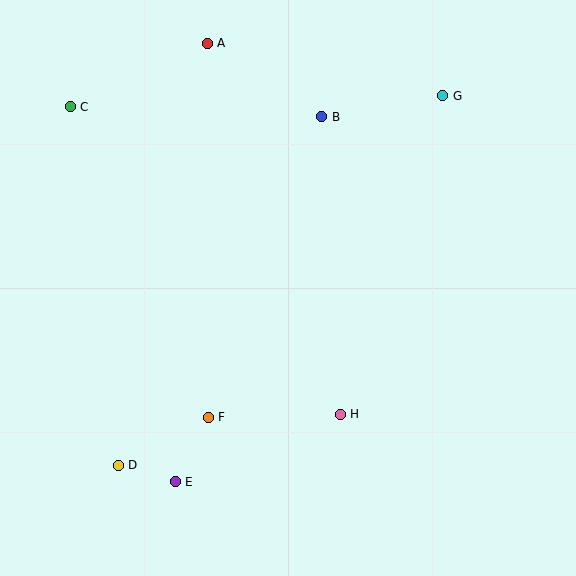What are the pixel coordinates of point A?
Point A is at (207, 43).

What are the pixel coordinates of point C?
Point C is at (70, 107).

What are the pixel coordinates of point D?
Point D is at (118, 465).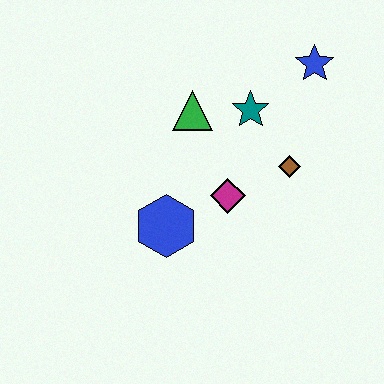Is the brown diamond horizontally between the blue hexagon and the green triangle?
No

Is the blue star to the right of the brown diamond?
Yes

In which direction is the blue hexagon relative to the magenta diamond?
The blue hexagon is to the left of the magenta diamond.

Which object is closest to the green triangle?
The teal star is closest to the green triangle.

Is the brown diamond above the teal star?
No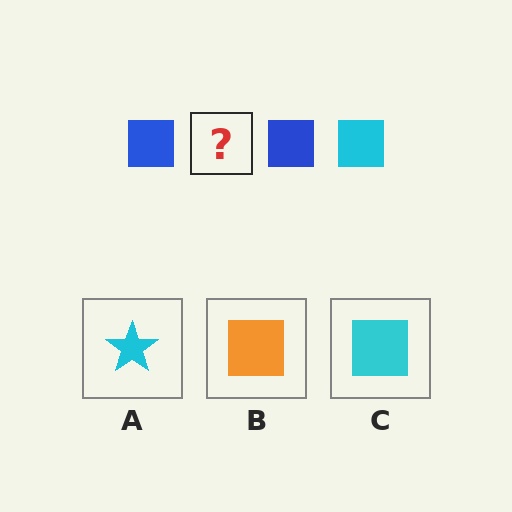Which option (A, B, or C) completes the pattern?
C.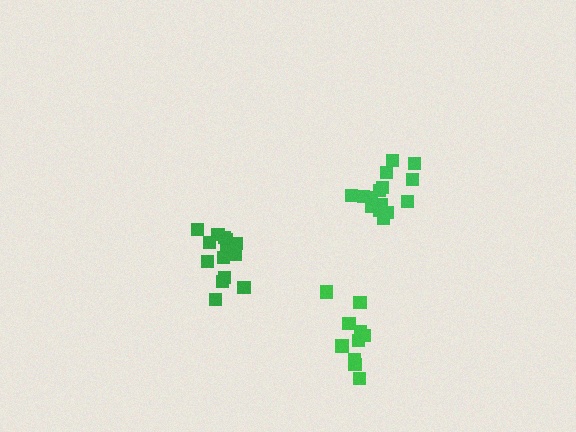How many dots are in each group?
Group 1: 16 dots, Group 2: 15 dots, Group 3: 10 dots (41 total).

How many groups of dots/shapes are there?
There are 3 groups.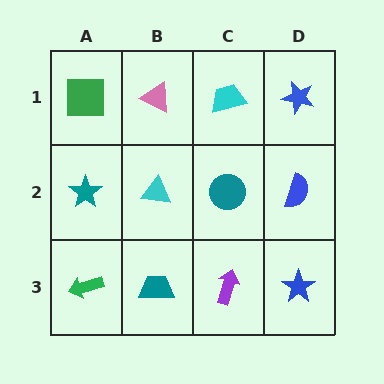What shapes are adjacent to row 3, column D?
A blue semicircle (row 2, column D), a purple arrow (row 3, column C).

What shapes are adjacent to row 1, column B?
A cyan triangle (row 2, column B), a green square (row 1, column A), a cyan trapezoid (row 1, column C).